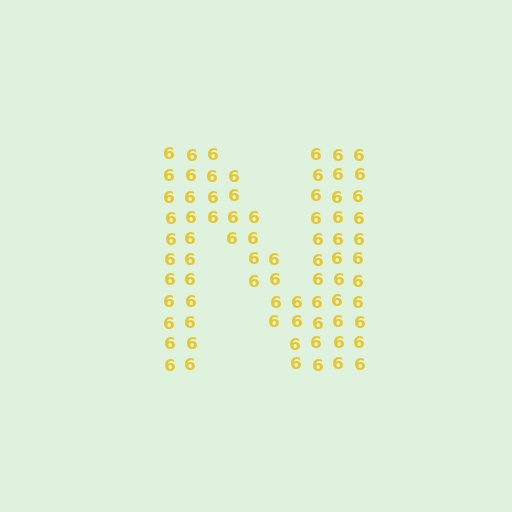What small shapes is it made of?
It is made of small digit 6's.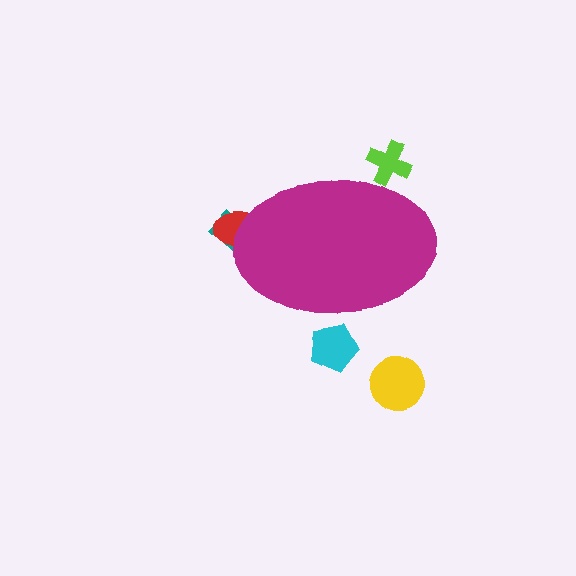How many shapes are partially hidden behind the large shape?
4 shapes are partially hidden.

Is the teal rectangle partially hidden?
Yes, the teal rectangle is partially hidden behind the magenta ellipse.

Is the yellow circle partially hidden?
No, the yellow circle is fully visible.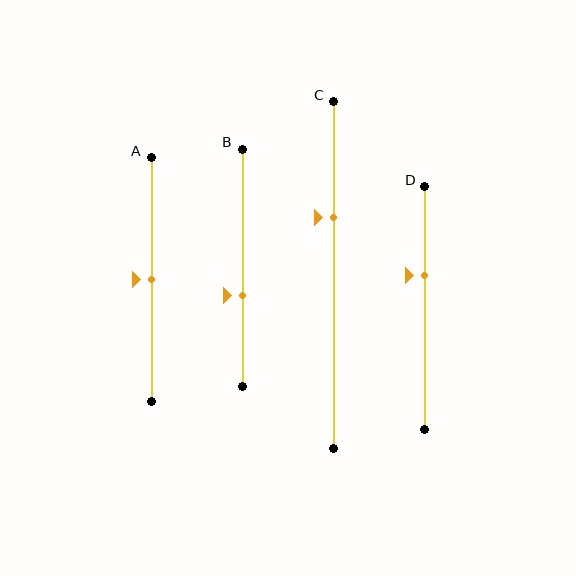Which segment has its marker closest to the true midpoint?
Segment A has its marker closest to the true midpoint.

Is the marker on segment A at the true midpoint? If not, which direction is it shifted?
Yes, the marker on segment A is at the true midpoint.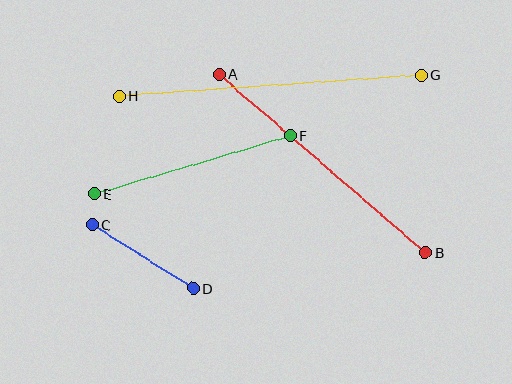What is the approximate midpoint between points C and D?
The midpoint is at approximately (143, 257) pixels.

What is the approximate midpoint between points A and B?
The midpoint is at approximately (322, 164) pixels.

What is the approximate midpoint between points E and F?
The midpoint is at approximately (192, 165) pixels.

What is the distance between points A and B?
The distance is approximately 273 pixels.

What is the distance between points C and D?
The distance is approximately 119 pixels.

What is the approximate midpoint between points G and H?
The midpoint is at approximately (270, 85) pixels.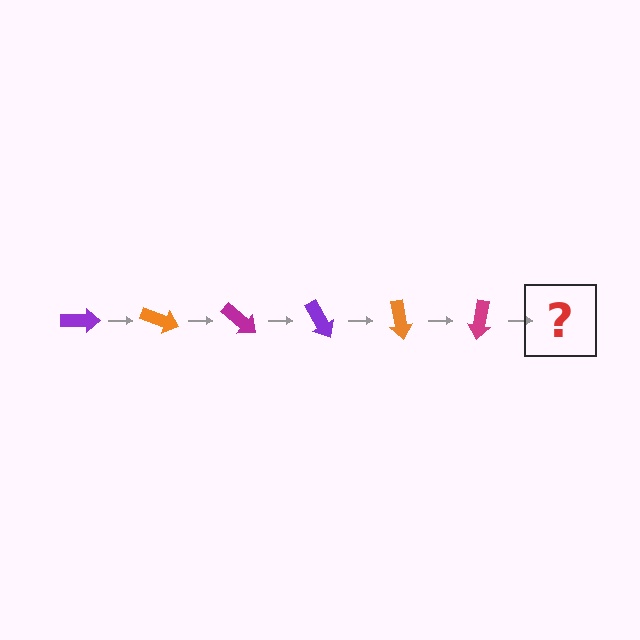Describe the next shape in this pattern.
It should be a purple arrow, rotated 120 degrees from the start.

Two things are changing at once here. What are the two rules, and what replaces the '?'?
The two rules are that it rotates 20 degrees each step and the color cycles through purple, orange, and magenta. The '?' should be a purple arrow, rotated 120 degrees from the start.